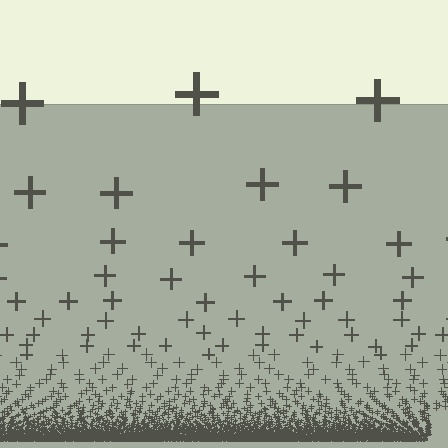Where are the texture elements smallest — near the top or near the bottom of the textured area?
Near the bottom.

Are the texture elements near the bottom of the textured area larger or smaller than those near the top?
Smaller. The gradient is inverted — elements near the bottom are smaller and denser.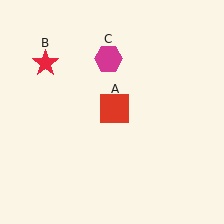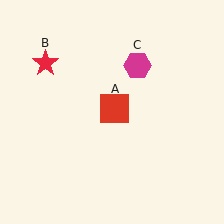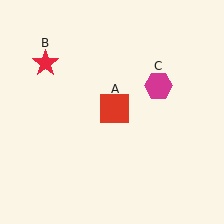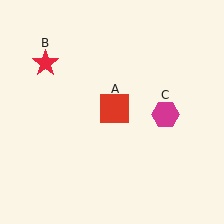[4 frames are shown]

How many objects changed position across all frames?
1 object changed position: magenta hexagon (object C).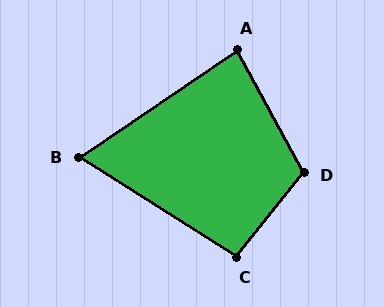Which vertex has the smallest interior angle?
B, at approximately 67 degrees.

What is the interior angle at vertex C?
Approximately 96 degrees (obtuse).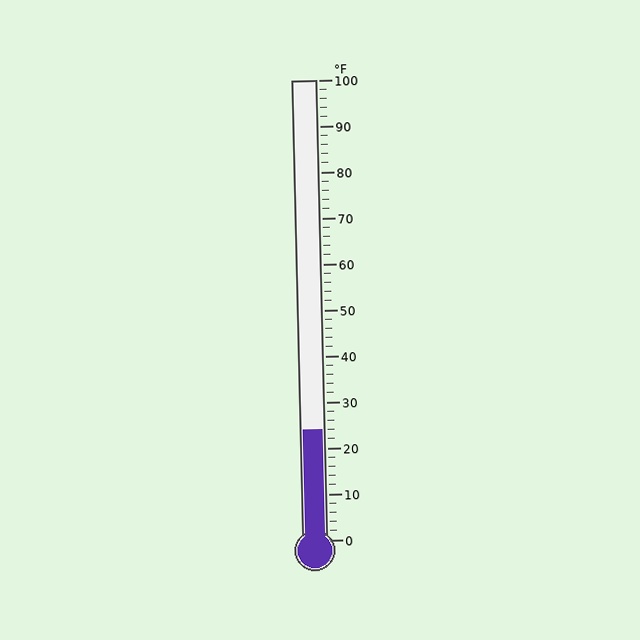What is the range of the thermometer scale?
The thermometer scale ranges from 0°F to 100°F.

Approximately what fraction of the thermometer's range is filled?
The thermometer is filled to approximately 25% of its range.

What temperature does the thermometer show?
The thermometer shows approximately 24°F.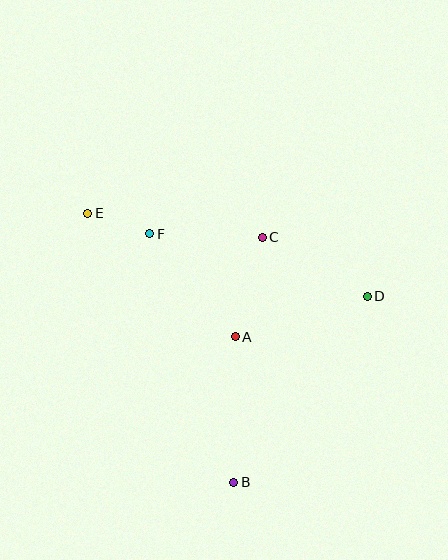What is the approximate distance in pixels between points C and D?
The distance between C and D is approximately 121 pixels.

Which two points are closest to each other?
Points E and F are closest to each other.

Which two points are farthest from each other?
Points B and E are farthest from each other.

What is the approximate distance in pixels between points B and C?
The distance between B and C is approximately 247 pixels.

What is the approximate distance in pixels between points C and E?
The distance between C and E is approximately 176 pixels.